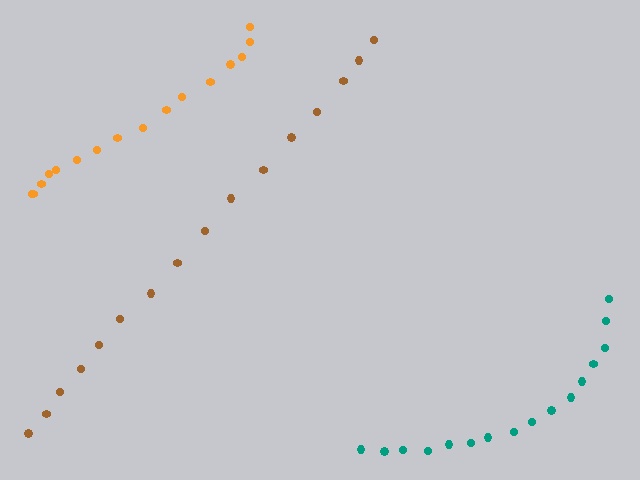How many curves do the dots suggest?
There are 3 distinct paths.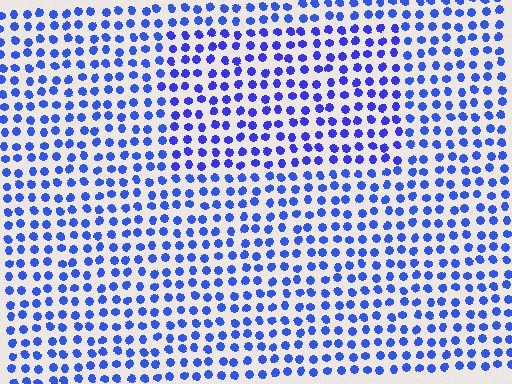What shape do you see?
I see a rectangle.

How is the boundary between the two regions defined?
The boundary is defined purely by a slight shift in hue (about 15 degrees). Spacing, size, and orientation are identical on both sides.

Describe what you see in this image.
The image is filled with small blue elements in a uniform arrangement. A rectangle-shaped region is visible where the elements are tinted to a slightly different hue, forming a subtle color boundary.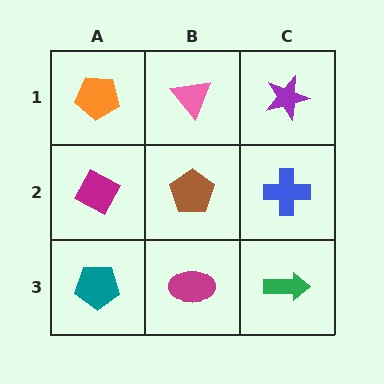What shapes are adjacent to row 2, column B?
A pink triangle (row 1, column B), a magenta ellipse (row 3, column B), a magenta diamond (row 2, column A), a blue cross (row 2, column C).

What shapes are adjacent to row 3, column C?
A blue cross (row 2, column C), a magenta ellipse (row 3, column B).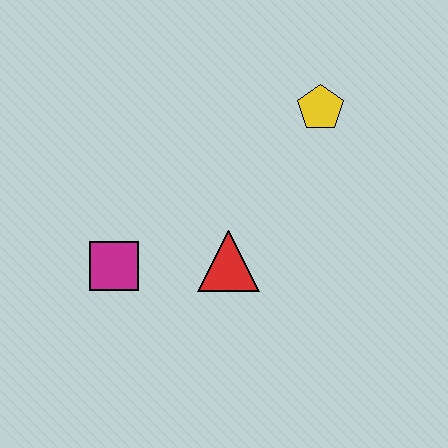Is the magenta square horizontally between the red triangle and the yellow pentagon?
No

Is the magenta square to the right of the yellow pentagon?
No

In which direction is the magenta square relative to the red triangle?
The magenta square is to the left of the red triangle.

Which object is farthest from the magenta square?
The yellow pentagon is farthest from the magenta square.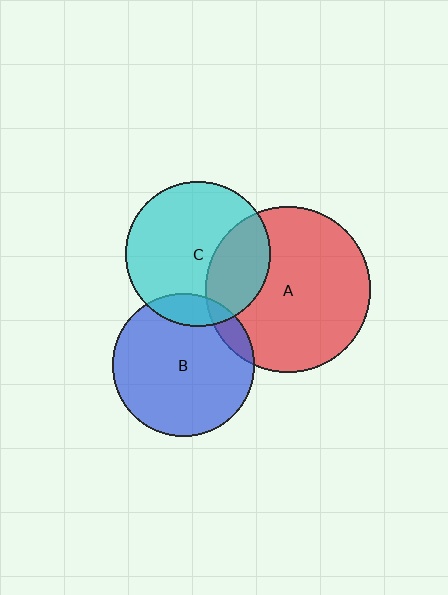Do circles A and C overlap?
Yes.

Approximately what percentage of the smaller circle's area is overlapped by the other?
Approximately 30%.